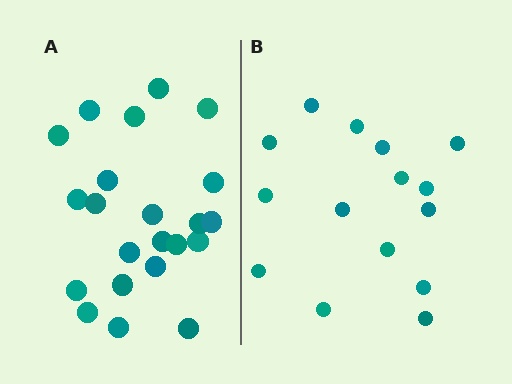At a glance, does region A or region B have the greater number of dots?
Region A (the left region) has more dots.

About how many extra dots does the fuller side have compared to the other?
Region A has roughly 8 or so more dots than region B.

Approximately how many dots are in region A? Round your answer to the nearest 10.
About 20 dots. (The exact count is 22, which rounds to 20.)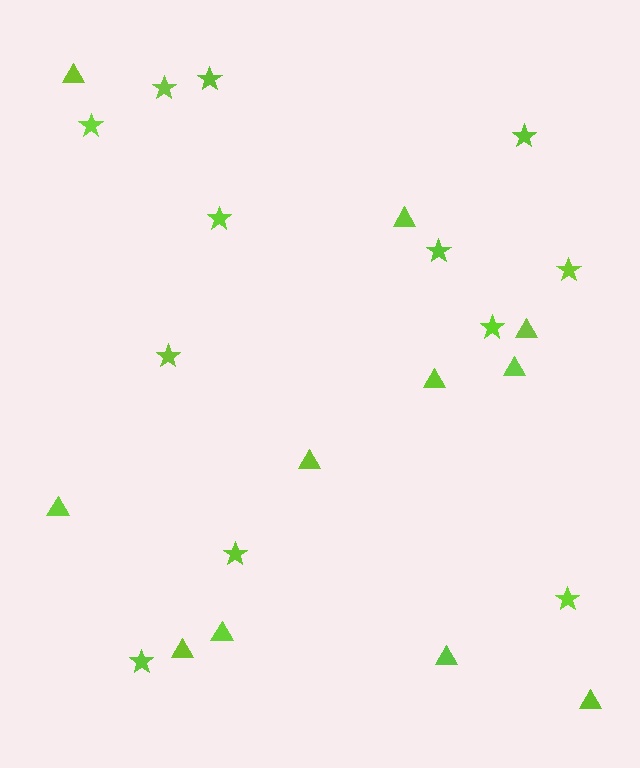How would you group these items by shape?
There are 2 groups: one group of triangles (11) and one group of stars (12).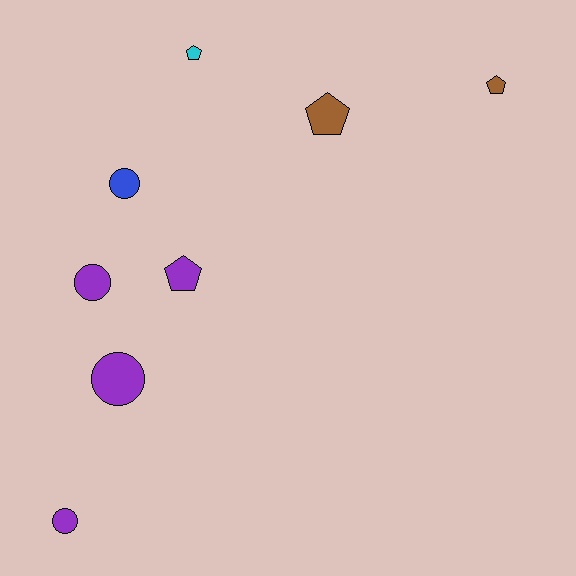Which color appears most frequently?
Purple, with 4 objects.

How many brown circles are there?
There are no brown circles.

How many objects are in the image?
There are 8 objects.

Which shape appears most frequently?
Pentagon, with 4 objects.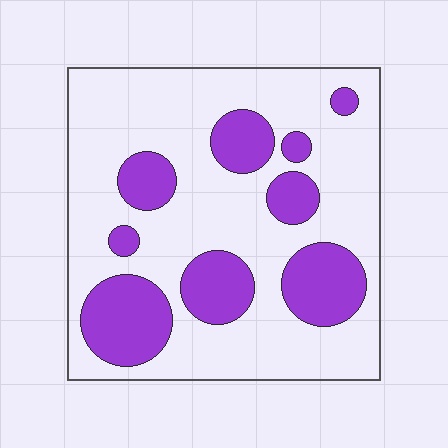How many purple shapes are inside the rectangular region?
9.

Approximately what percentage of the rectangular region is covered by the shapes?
Approximately 30%.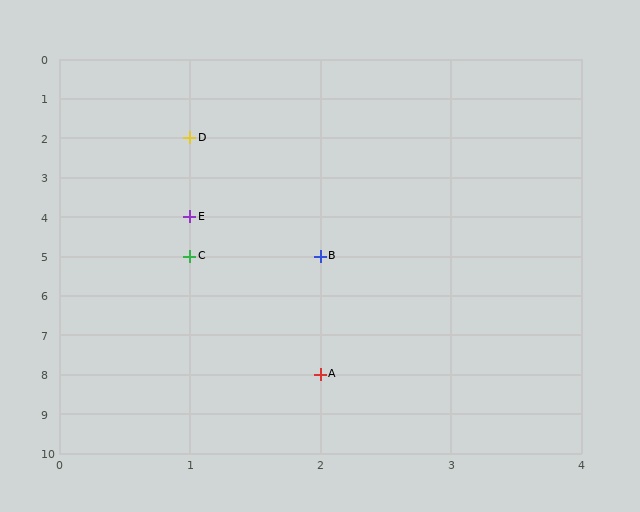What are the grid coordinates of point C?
Point C is at grid coordinates (1, 5).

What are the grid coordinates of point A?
Point A is at grid coordinates (2, 8).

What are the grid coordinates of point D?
Point D is at grid coordinates (1, 2).